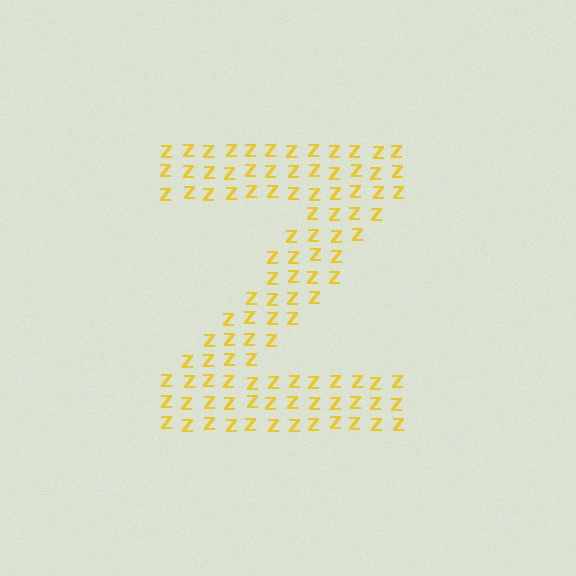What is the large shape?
The large shape is the letter Z.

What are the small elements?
The small elements are letter Z's.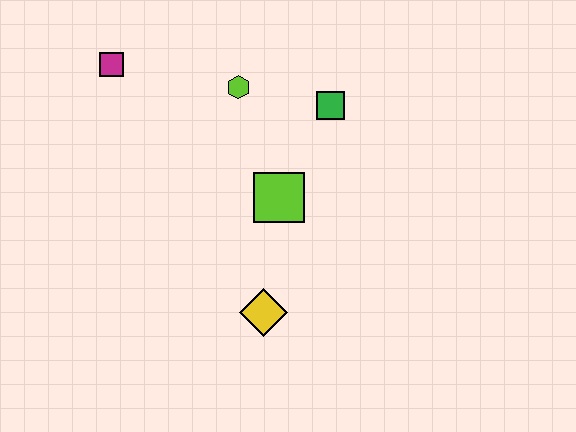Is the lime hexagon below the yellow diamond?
No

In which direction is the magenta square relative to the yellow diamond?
The magenta square is above the yellow diamond.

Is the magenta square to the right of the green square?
No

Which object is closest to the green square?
The lime hexagon is closest to the green square.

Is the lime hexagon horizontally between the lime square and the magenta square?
Yes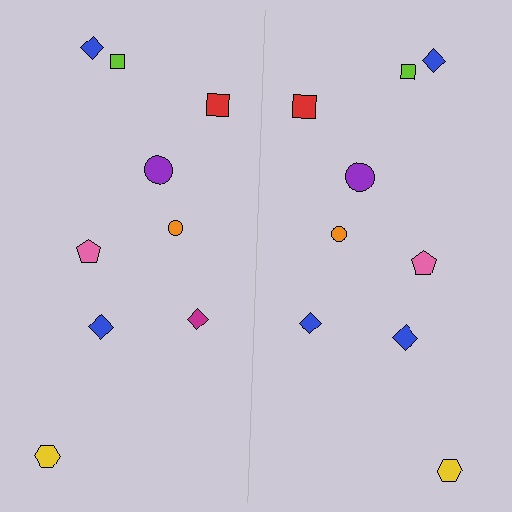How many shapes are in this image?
There are 18 shapes in this image.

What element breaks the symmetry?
The blue diamond on the right side breaks the symmetry — its mirror counterpart is magenta.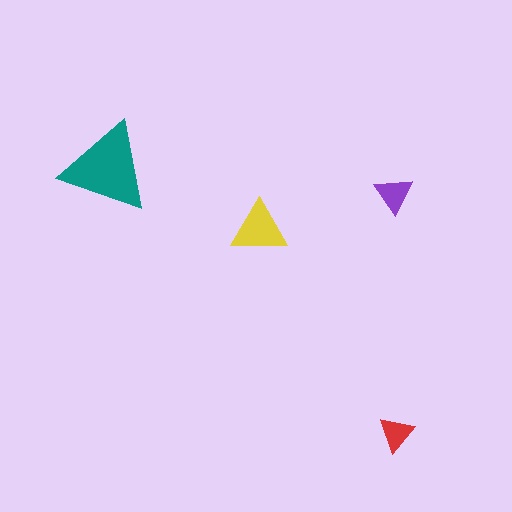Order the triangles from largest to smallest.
the teal one, the yellow one, the purple one, the red one.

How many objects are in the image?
There are 4 objects in the image.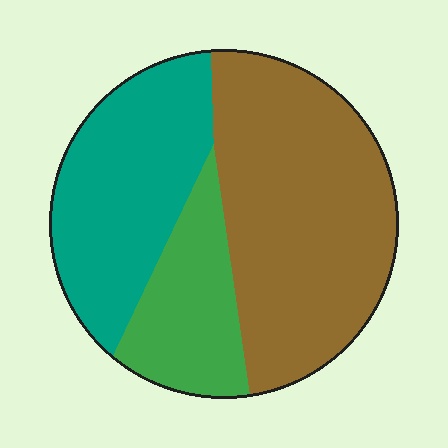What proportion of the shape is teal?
Teal covers 32% of the shape.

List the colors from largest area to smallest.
From largest to smallest: brown, teal, green.